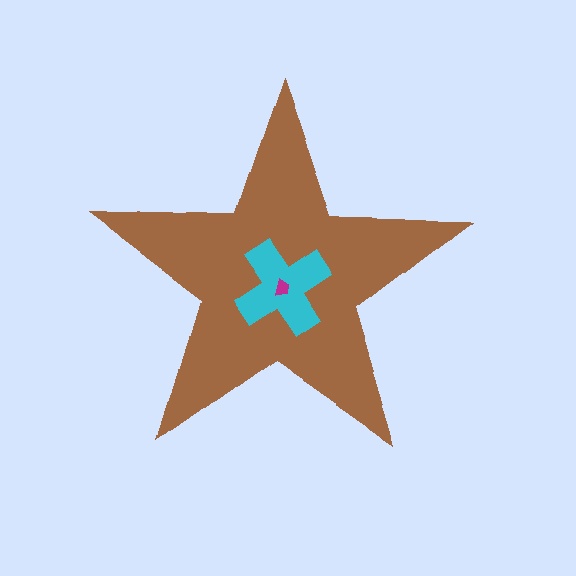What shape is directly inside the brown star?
The cyan cross.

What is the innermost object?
The magenta trapezoid.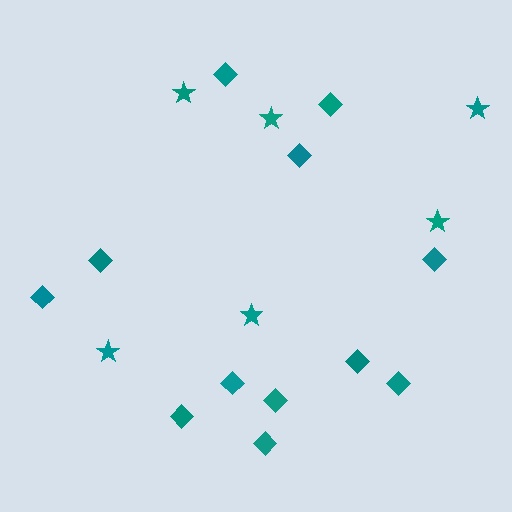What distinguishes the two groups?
There are 2 groups: one group of stars (6) and one group of diamonds (12).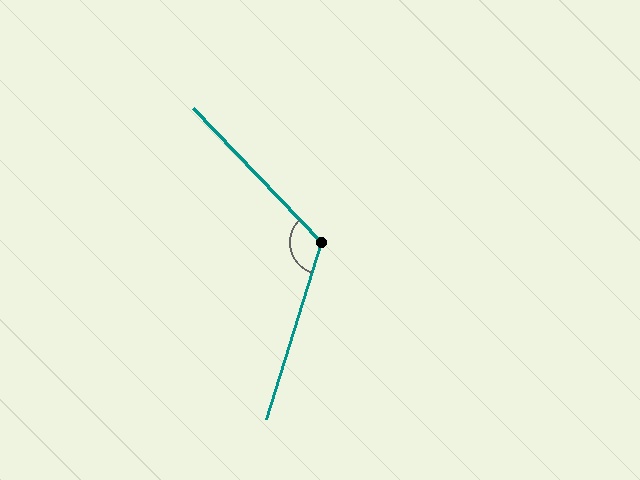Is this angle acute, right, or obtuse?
It is obtuse.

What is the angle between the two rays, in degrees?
Approximately 119 degrees.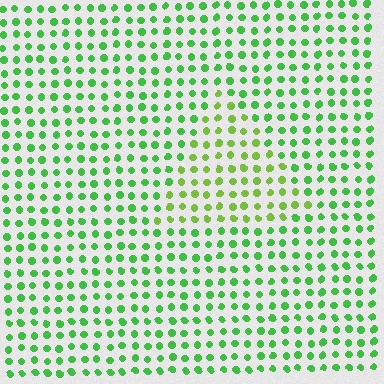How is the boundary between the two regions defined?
The boundary is defined purely by a slight shift in hue (about 28 degrees). Spacing, size, and orientation are identical on both sides.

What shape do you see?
I see a triangle.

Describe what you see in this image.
The image is filled with small green elements in a uniform arrangement. A triangle-shaped region is visible where the elements are tinted to a slightly different hue, forming a subtle color boundary.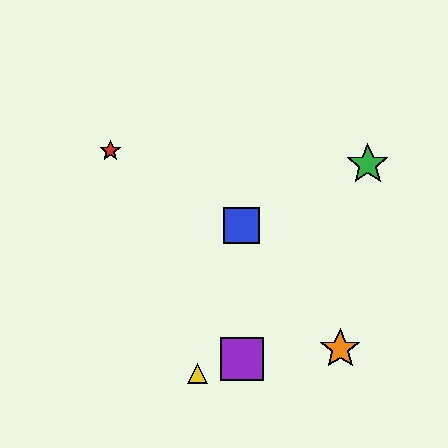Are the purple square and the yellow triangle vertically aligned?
No, the purple square is at x≈242 and the yellow triangle is at x≈197.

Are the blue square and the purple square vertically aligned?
Yes, both are at x≈242.